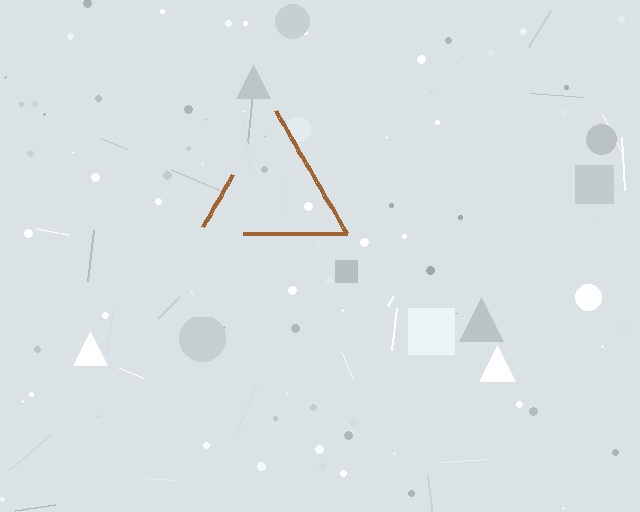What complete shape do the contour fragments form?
The contour fragments form a triangle.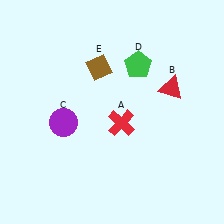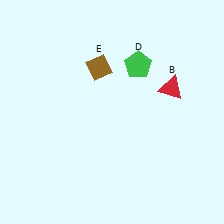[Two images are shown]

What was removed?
The purple circle (C), the red cross (A) were removed in Image 2.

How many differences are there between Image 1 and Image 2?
There are 2 differences between the two images.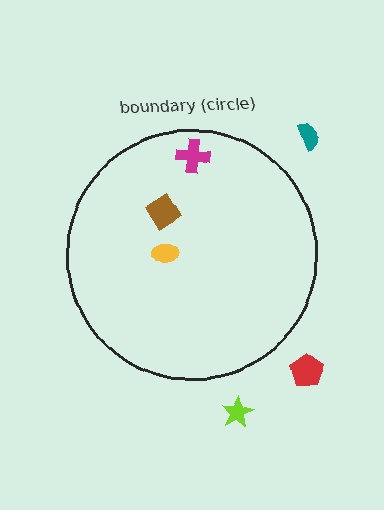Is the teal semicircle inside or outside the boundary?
Outside.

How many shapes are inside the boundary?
3 inside, 3 outside.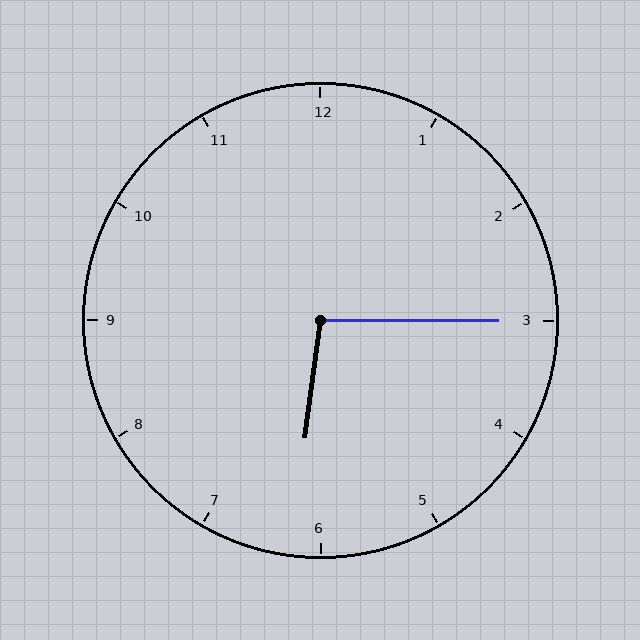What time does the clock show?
6:15.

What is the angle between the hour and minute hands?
Approximately 98 degrees.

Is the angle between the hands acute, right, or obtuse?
It is obtuse.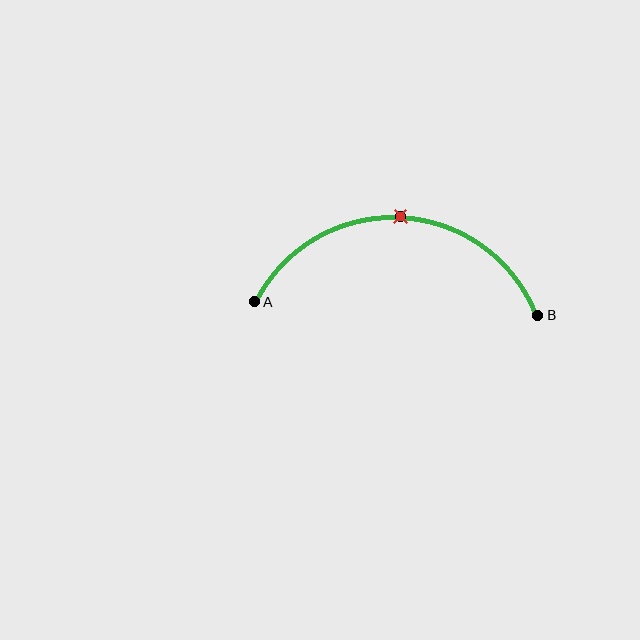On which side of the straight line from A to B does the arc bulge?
The arc bulges above the straight line connecting A and B.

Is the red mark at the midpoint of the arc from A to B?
Yes. The red mark lies on the arc at equal arc-length from both A and B — it is the arc midpoint.